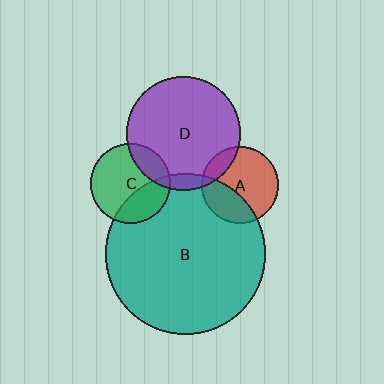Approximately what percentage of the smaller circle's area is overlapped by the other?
Approximately 15%.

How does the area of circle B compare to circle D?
Approximately 2.0 times.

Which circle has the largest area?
Circle B (teal).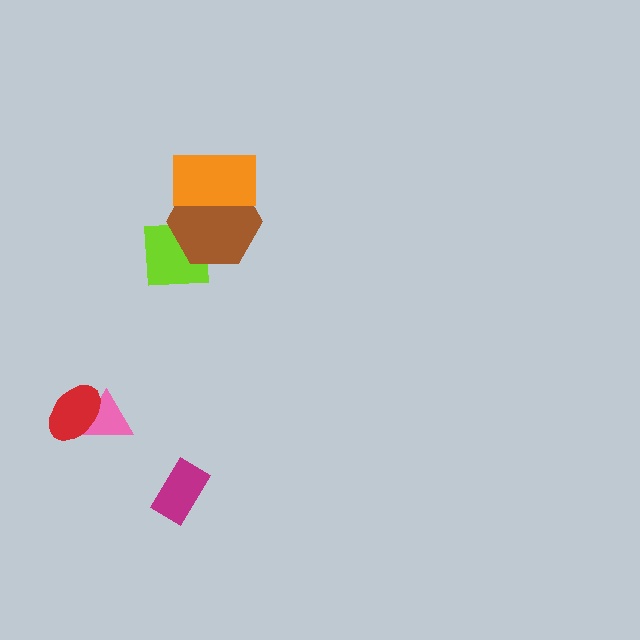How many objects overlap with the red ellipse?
1 object overlaps with the red ellipse.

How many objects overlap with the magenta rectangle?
0 objects overlap with the magenta rectangle.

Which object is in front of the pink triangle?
The red ellipse is in front of the pink triangle.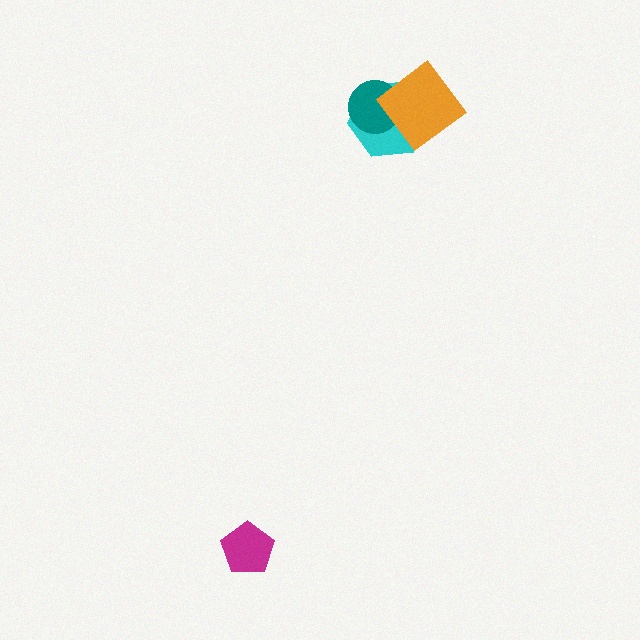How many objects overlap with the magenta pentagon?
0 objects overlap with the magenta pentagon.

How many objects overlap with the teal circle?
2 objects overlap with the teal circle.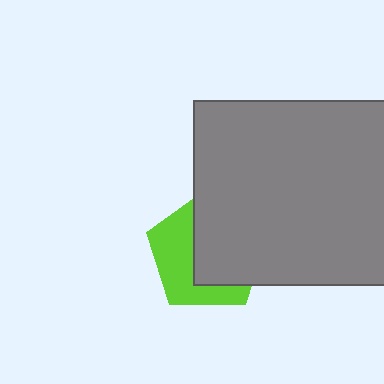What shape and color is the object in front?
The object in front is a gray rectangle.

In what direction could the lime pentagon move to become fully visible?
The lime pentagon could move left. That would shift it out from behind the gray rectangle entirely.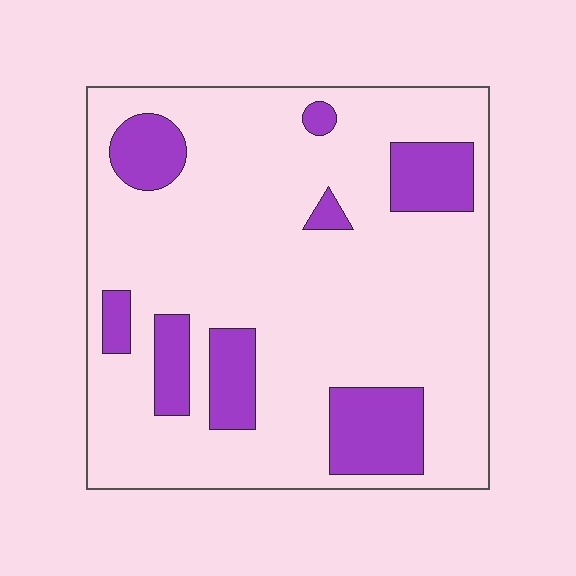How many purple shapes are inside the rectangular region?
8.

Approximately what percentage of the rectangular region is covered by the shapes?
Approximately 20%.